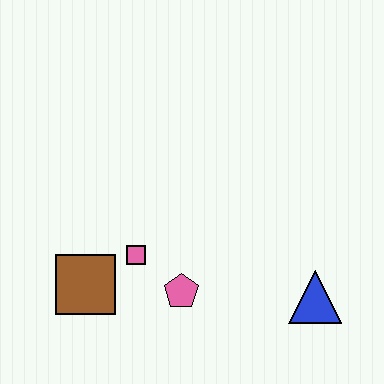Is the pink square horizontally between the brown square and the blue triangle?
Yes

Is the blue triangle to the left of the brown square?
No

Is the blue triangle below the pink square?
Yes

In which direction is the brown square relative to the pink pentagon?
The brown square is to the left of the pink pentagon.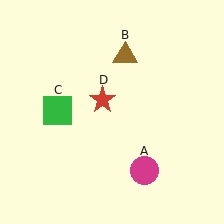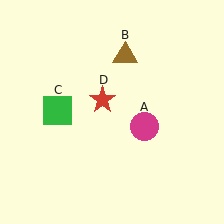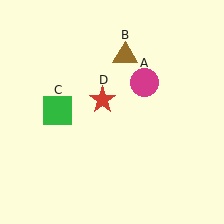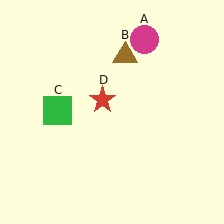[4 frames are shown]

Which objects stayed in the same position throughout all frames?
Brown triangle (object B) and green square (object C) and red star (object D) remained stationary.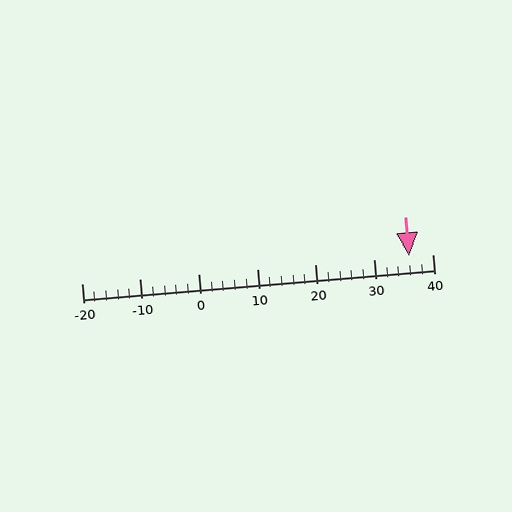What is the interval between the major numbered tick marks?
The major tick marks are spaced 10 units apart.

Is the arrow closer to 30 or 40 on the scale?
The arrow is closer to 40.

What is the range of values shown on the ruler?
The ruler shows values from -20 to 40.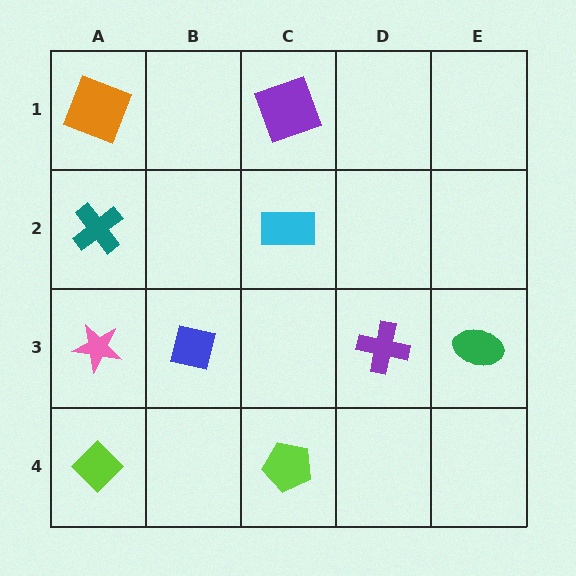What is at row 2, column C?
A cyan rectangle.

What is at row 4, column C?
A lime pentagon.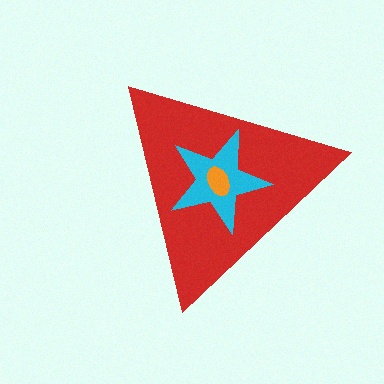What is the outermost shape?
The red triangle.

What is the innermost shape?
The orange ellipse.